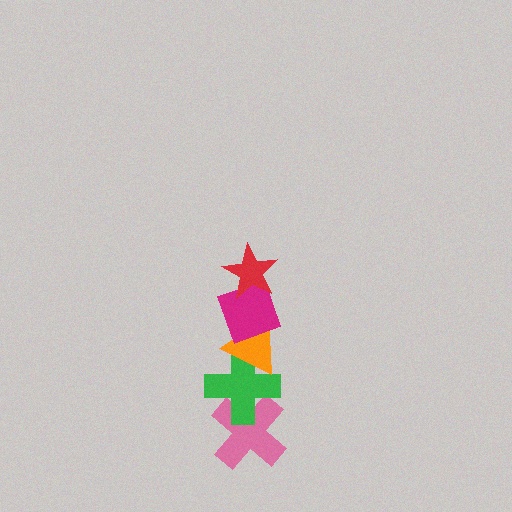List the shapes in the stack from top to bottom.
From top to bottom: the red star, the magenta diamond, the orange triangle, the green cross, the pink cross.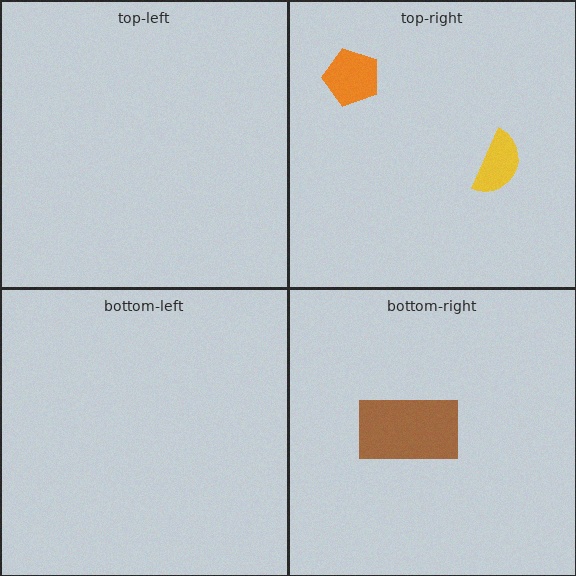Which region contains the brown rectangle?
The bottom-right region.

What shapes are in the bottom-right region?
The brown rectangle.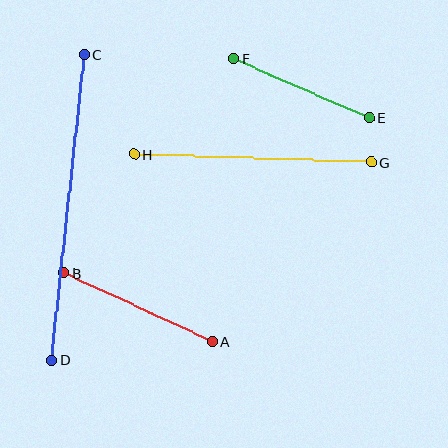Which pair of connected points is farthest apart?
Points C and D are farthest apart.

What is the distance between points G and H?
The distance is approximately 237 pixels.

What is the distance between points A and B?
The distance is approximately 163 pixels.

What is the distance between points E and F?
The distance is approximately 148 pixels.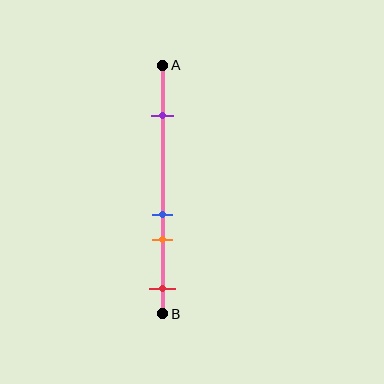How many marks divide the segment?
There are 4 marks dividing the segment.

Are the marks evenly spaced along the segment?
No, the marks are not evenly spaced.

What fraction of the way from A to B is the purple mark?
The purple mark is approximately 20% (0.2) of the way from A to B.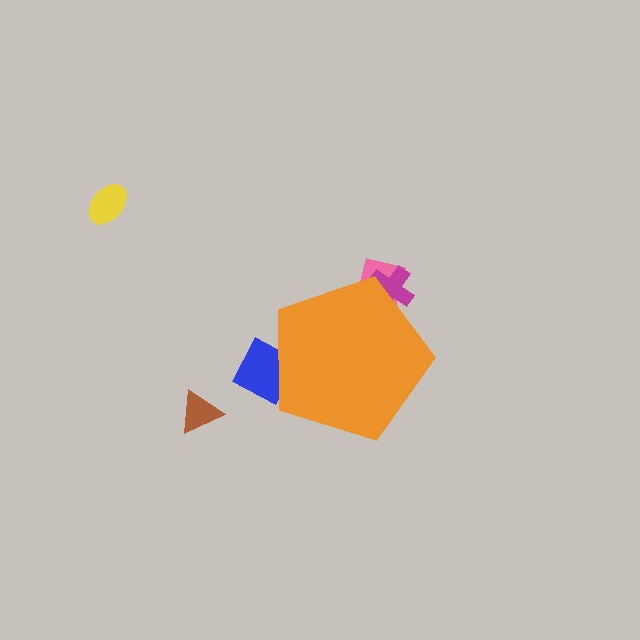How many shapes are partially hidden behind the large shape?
3 shapes are partially hidden.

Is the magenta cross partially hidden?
Yes, the magenta cross is partially hidden behind the orange pentagon.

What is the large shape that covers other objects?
An orange pentagon.